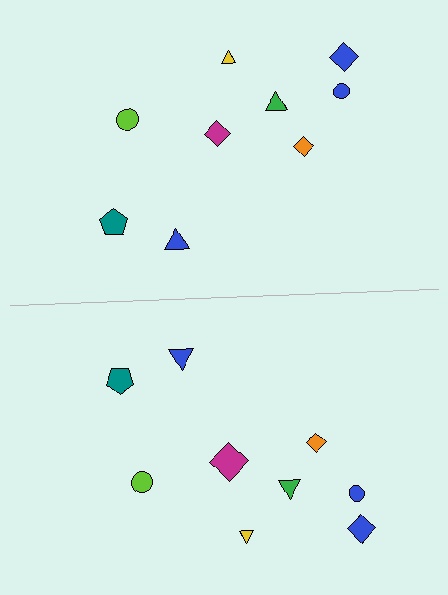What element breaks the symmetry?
The magenta diamond on the bottom side has a different size than its mirror counterpart.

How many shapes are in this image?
There are 18 shapes in this image.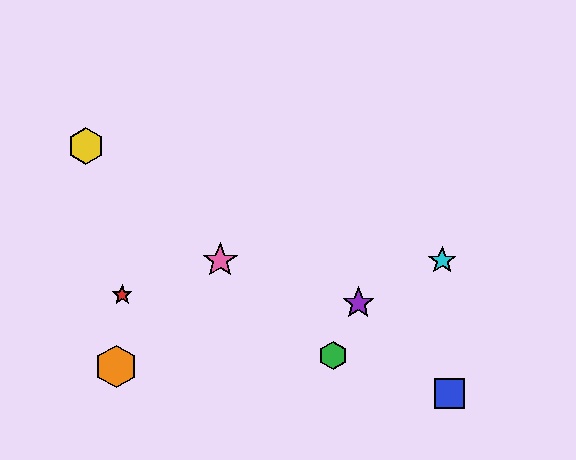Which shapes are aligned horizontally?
The cyan star, the pink star are aligned horizontally.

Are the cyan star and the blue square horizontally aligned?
No, the cyan star is at y≈261 and the blue square is at y≈393.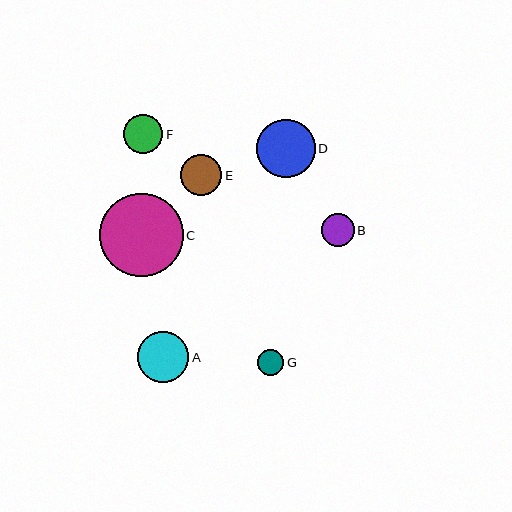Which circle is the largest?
Circle C is the largest with a size of approximately 84 pixels.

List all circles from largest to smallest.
From largest to smallest: C, D, A, E, F, B, G.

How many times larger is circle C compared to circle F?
Circle C is approximately 2.1 times the size of circle F.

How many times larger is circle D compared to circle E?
Circle D is approximately 1.4 times the size of circle E.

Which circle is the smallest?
Circle G is the smallest with a size of approximately 26 pixels.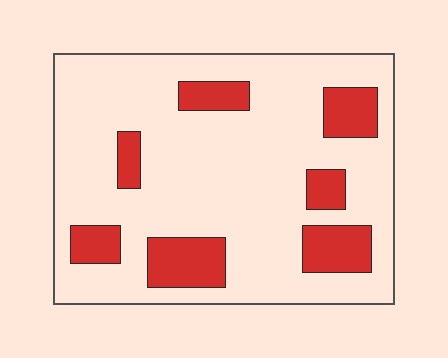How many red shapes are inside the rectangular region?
7.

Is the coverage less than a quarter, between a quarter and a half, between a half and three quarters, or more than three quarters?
Less than a quarter.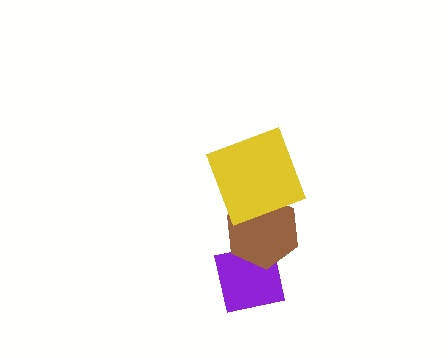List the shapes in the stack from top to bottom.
From top to bottom: the yellow square, the brown hexagon, the purple square.